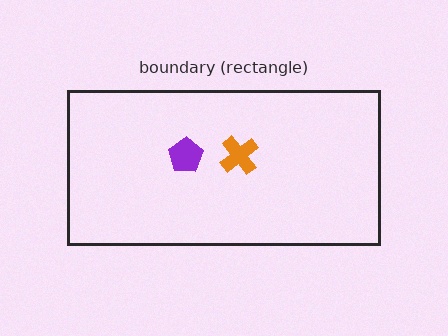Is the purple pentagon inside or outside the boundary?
Inside.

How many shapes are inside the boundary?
2 inside, 0 outside.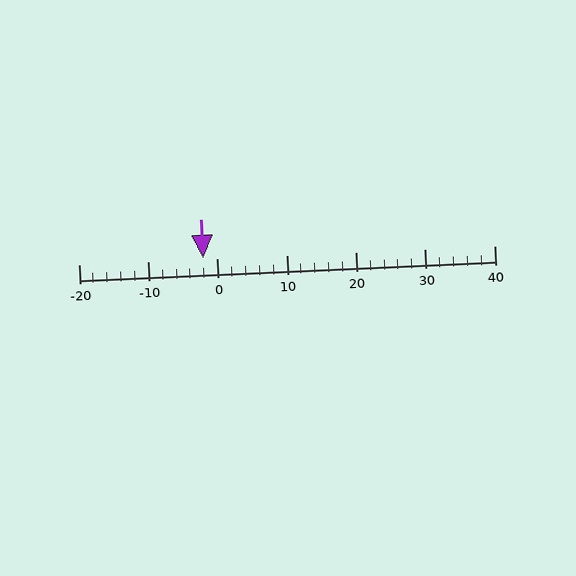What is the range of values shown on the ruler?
The ruler shows values from -20 to 40.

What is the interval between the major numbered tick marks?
The major tick marks are spaced 10 units apart.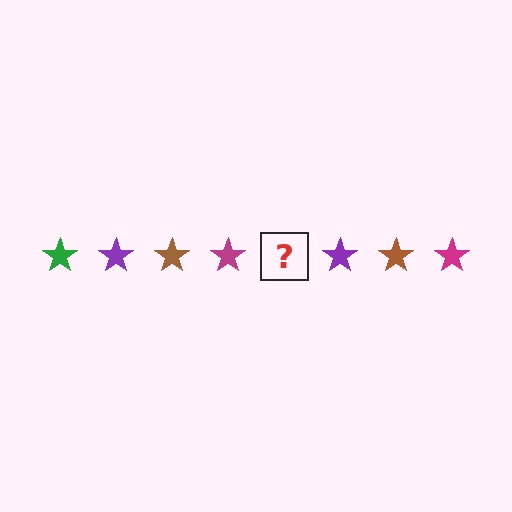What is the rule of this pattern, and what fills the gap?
The rule is that the pattern cycles through green, purple, brown, magenta stars. The gap should be filled with a green star.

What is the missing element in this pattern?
The missing element is a green star.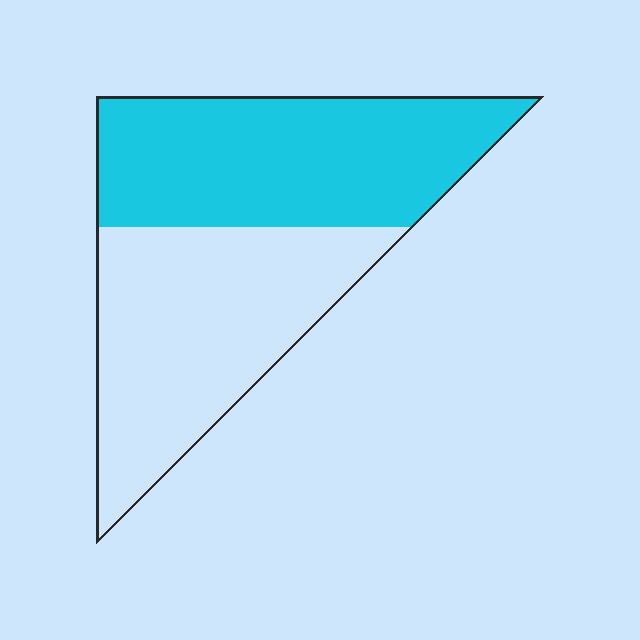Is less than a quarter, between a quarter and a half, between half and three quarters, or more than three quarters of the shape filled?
Between a quarter and a half.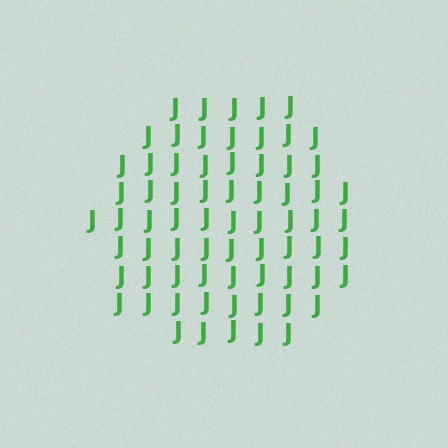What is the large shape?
The large shape is a circle.